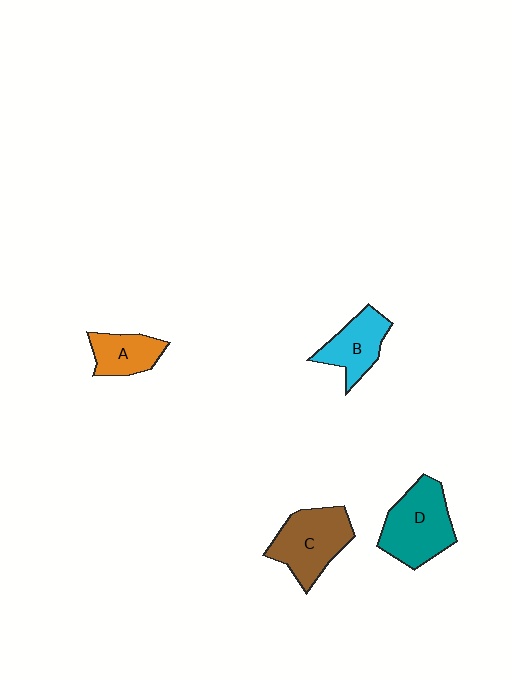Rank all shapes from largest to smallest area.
From largest to smallest: D (teal), C (brown), B (cyan), A (orange).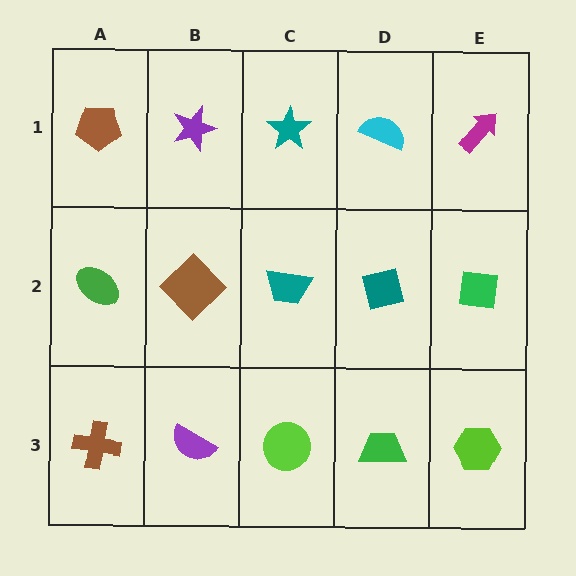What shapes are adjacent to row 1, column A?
A green ellipse (row 2, column A), a purple star (row 1, column B).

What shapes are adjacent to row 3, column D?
A teal square (row 2, column D), a lime circle (row 3, column C), a lime hexagon (row 3, column E).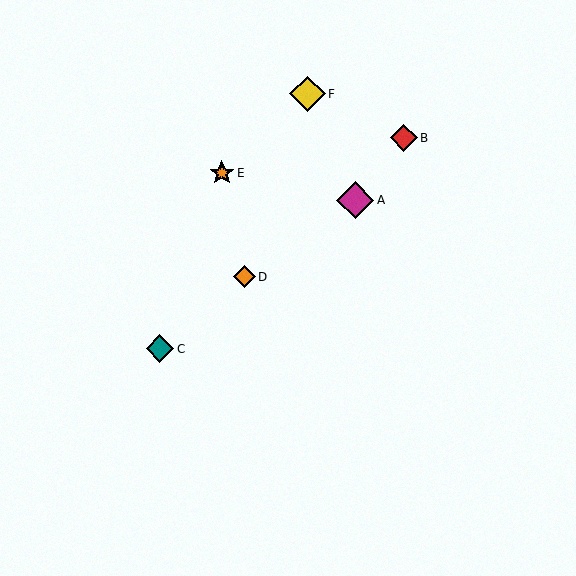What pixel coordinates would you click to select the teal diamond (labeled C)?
Click at (160, 349) to select the teal diamond C.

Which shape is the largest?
The magenta diamond (labeled A) is the largest.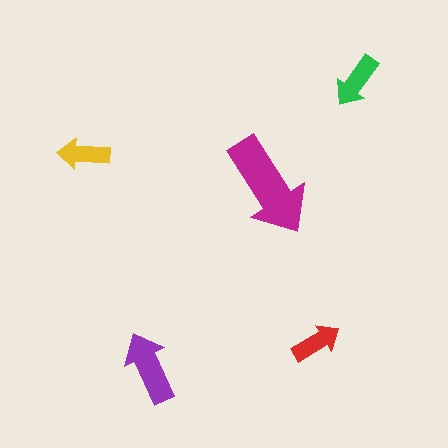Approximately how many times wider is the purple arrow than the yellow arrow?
About 1.5 times wider.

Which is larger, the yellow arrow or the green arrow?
The green one.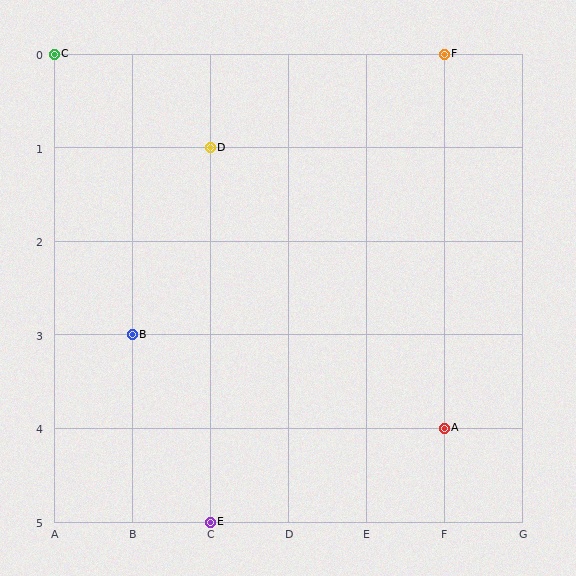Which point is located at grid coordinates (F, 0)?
Point F is at (F, 0).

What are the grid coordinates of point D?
Point D is at grid coordinates (C, 1).